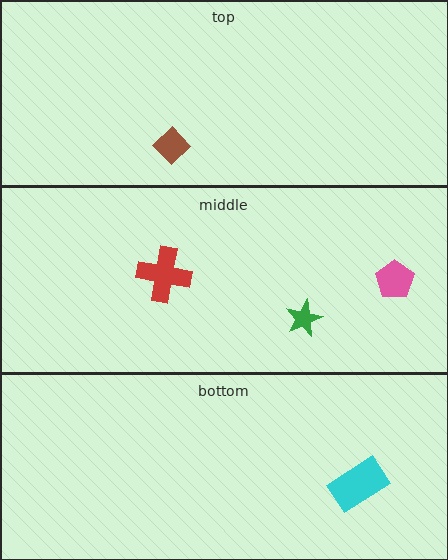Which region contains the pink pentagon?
The middle region.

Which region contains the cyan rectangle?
The bottom region.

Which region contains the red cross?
The middle region.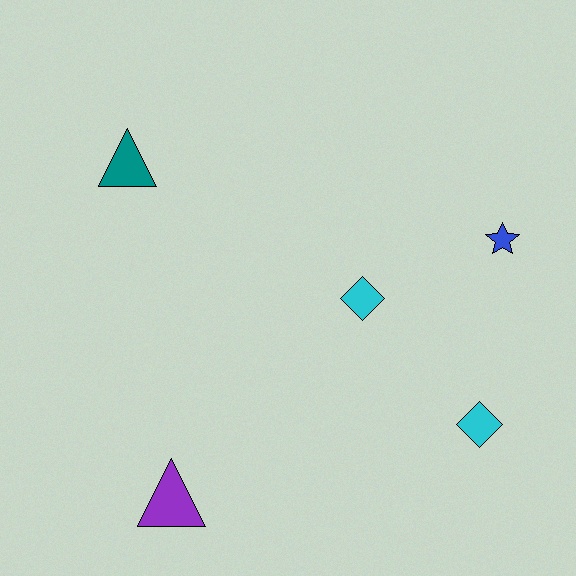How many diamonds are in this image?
There are 2 diamonds.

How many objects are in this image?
There are 5 objects.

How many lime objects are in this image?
There are no lime objects.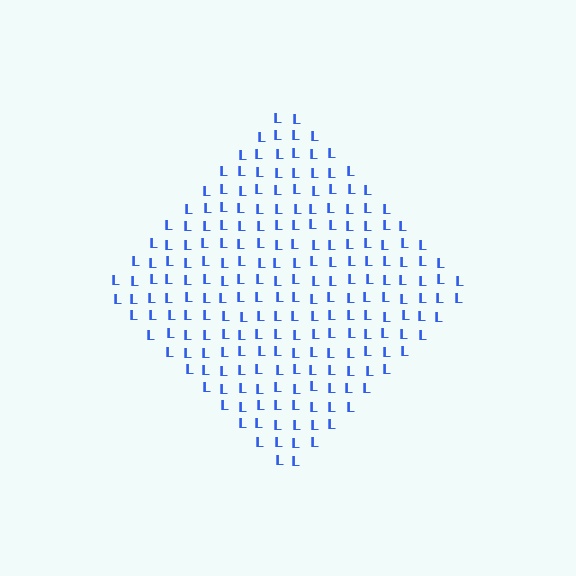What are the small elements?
The small elements are letter L's.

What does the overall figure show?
The overall figure shows a diamond.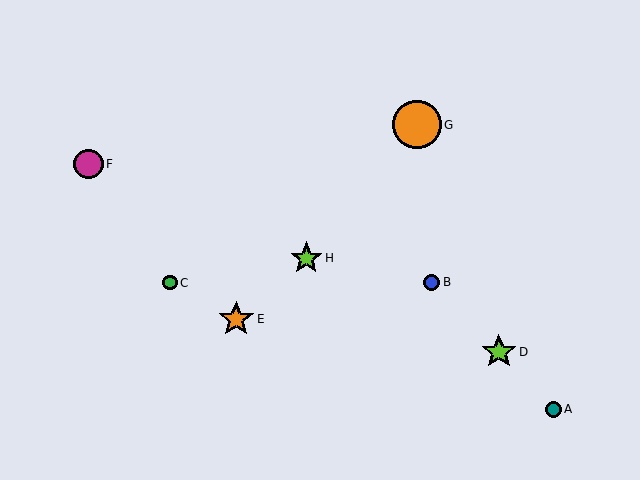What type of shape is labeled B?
Shape B is a blue circle.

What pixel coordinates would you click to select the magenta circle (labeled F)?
Click at (89, 164) to select the magenta circle F.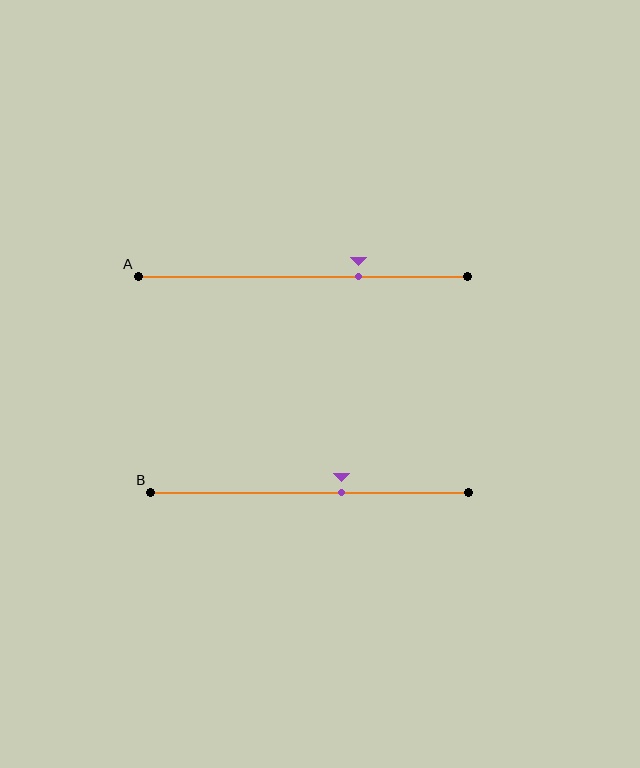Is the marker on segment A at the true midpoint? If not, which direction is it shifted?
No, the marker on segment A is shifted to the right by about 17% of the segment length.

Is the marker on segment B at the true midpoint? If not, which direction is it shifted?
No, the marker on segment B is shifted to the right by about 10% of the segment length.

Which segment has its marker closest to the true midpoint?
Segment B has its marker closest to the true midpoint.